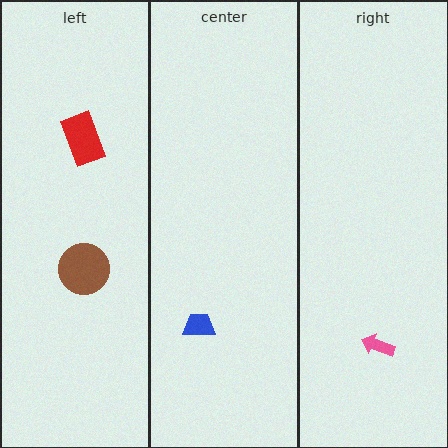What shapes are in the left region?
The brown circle, the red rectangle.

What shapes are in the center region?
The blue trapezoid.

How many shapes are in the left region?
2.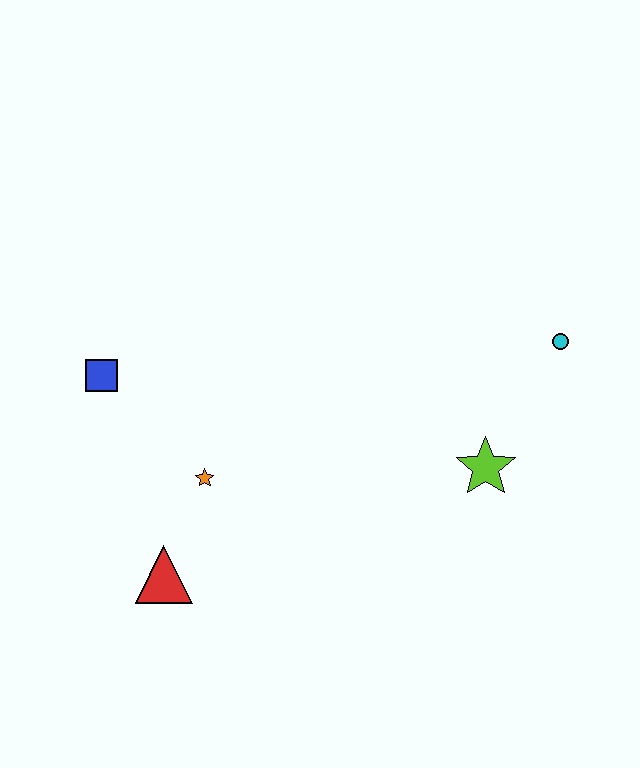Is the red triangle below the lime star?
Yes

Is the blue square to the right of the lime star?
No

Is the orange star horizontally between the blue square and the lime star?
Yes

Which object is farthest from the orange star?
The cyan circle is farthest from the orange star.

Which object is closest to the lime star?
The cyan circle is closest to the lime star.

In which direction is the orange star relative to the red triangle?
The orange star is above the red triangle.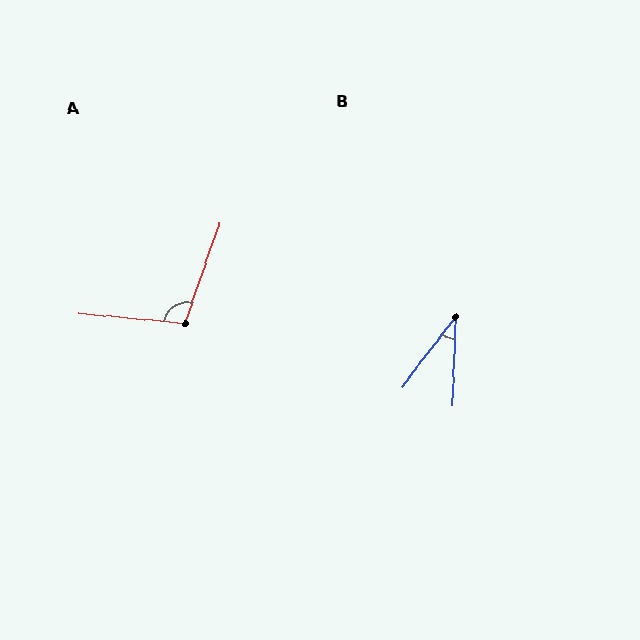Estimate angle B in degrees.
Approximately 35 degrees.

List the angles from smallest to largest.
B (35°), A (104°).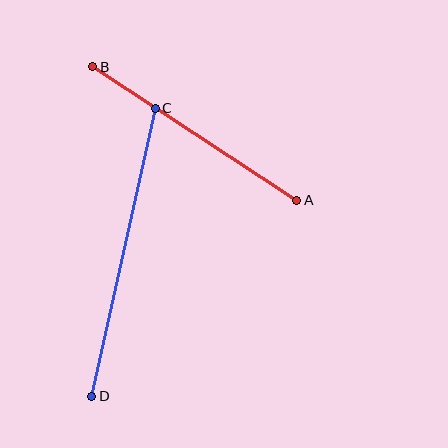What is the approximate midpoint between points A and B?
The midpoint is at approximately (195, 134) pixels.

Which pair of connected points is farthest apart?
Points C and D are farthest apart.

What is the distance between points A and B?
The distance is approximately 244 pixels.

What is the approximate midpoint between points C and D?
The midpoint is at approximately (123, 252) pixels.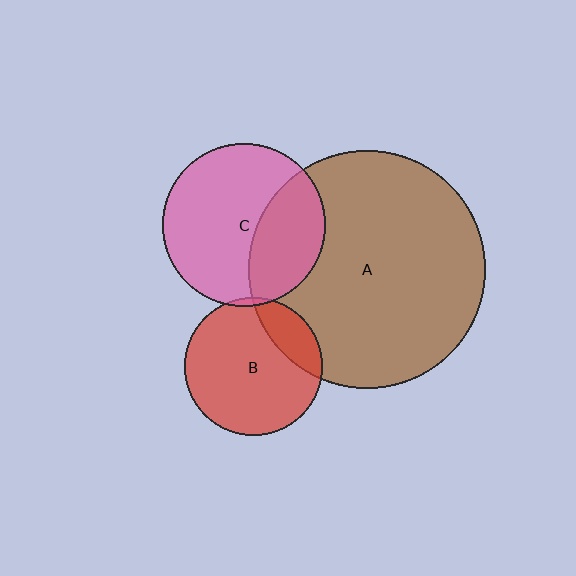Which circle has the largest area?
Circle A (brown).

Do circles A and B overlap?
Yes.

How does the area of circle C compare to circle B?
Approximately 1.4 times.